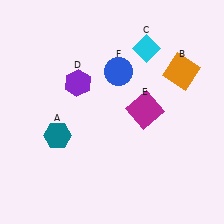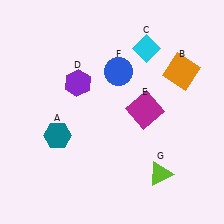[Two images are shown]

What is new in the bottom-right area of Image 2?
A lime triangle (G) was added in the bottom-right area of Image 2.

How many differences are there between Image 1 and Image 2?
There is 1 difference between the two images.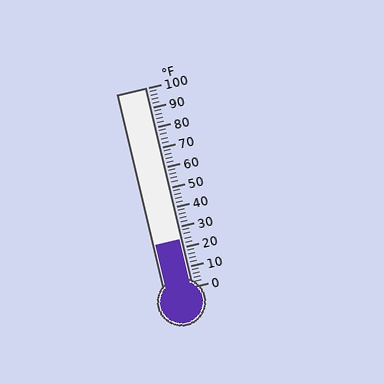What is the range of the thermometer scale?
The thermometer scale ranges from 0°F to 100°F.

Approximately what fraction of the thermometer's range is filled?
The thermometer is filled to approximately 25% of its range.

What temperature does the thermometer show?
The thermometer shows approximately 24°F.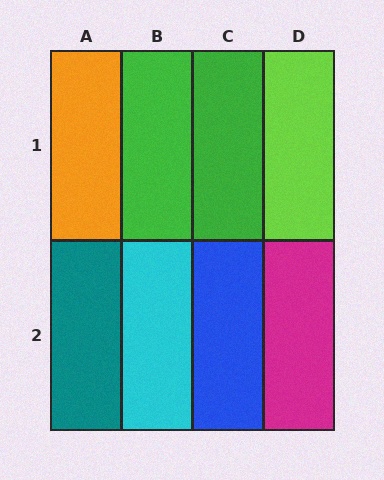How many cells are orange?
1 cell is orange.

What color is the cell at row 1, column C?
Green.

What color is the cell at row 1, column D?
Lime.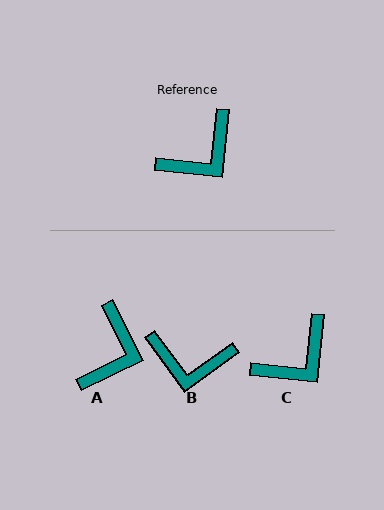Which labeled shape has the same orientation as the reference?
C.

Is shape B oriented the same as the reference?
No, it is off by about 48 degrees.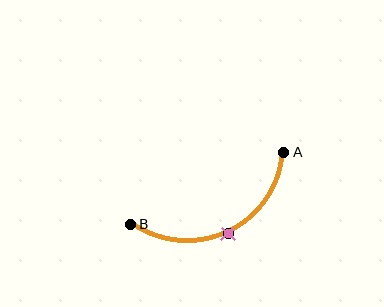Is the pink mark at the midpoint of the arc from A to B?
Yes. The pink mark lies on the arc at equal arc-length from both A and B — it is the arc midpoint.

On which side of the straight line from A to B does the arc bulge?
The arc bulges below the straight line connecting A and B.